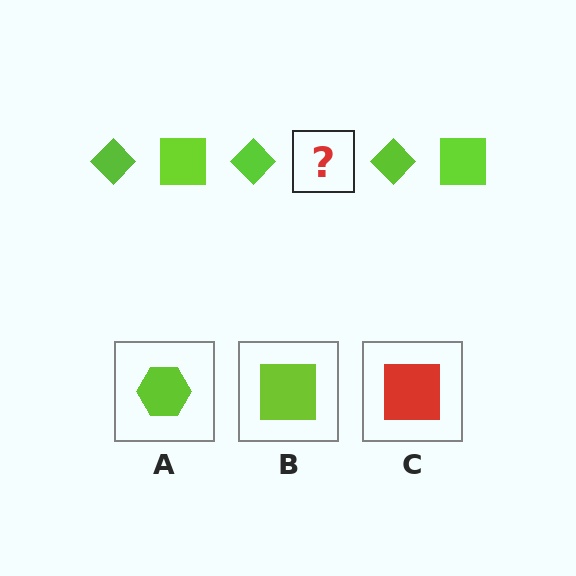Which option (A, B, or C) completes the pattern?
B.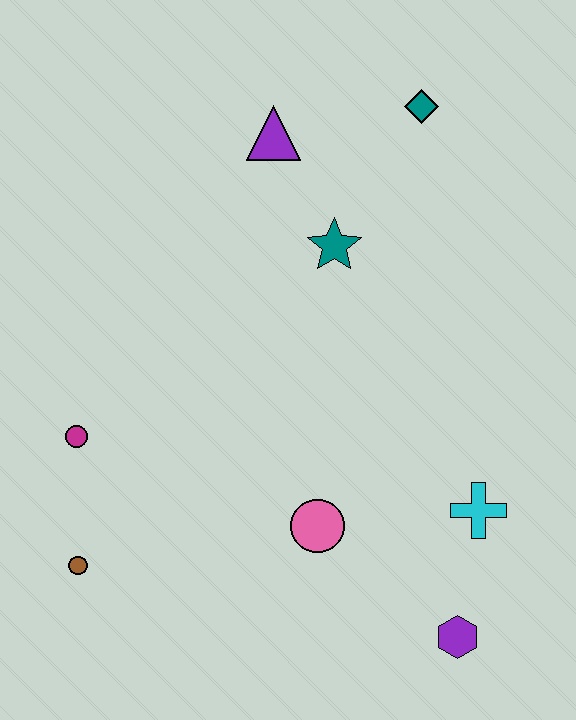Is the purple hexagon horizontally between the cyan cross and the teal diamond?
Yes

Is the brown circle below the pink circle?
Yes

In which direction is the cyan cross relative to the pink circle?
The cyan cross is to the right of the pink circle.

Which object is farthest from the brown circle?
The teal diamond is farthest from the brown circle.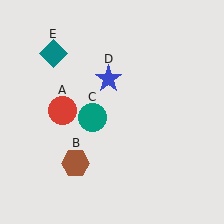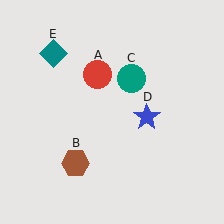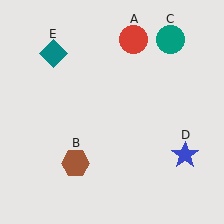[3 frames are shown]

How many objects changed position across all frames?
3 objects changed position: red circle (object A), teal circle (object C), blue star (object D).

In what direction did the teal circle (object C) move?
The teal circle (object C) moved up and to the right.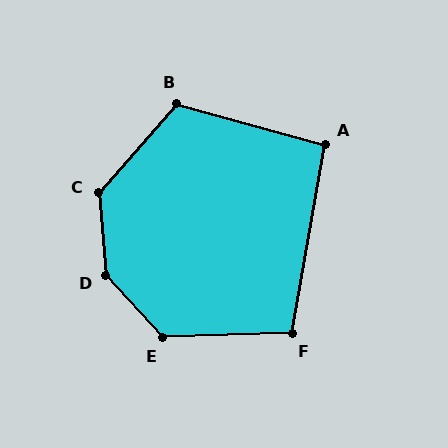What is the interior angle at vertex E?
Approximately 131 degrees (obtuse).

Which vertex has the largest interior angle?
D, at approximately 142 degrees.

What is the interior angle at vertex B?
Approximately 116 degrees (obtuse).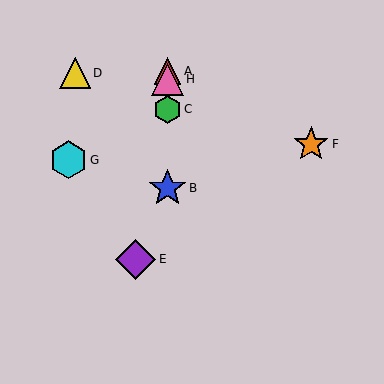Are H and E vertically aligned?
No, H is at x≈167 and E is at x≈135.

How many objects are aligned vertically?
4 objects (A, B, C, H) are aligned vertically.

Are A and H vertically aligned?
Yes, both are at x≈167.